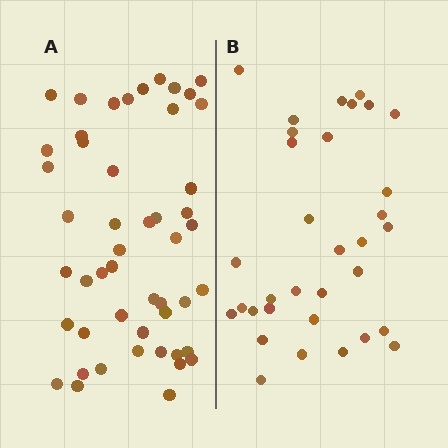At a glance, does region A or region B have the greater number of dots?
Region A (the left region) has more dots.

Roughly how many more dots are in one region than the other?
Region A has approximately 15 more dots than region B.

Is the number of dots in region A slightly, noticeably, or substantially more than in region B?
Region A has substantially more. The ratio is roughly 1.5 to 1.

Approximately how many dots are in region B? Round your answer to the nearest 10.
About 30 dots. (The exact count is 33, which rounds to 30.)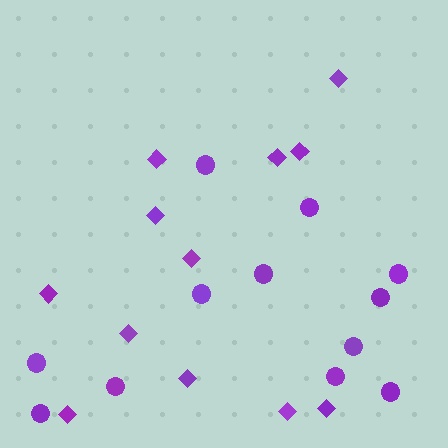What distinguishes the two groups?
There are 2 groups: one group of diamonds (12) and one group of circles (12).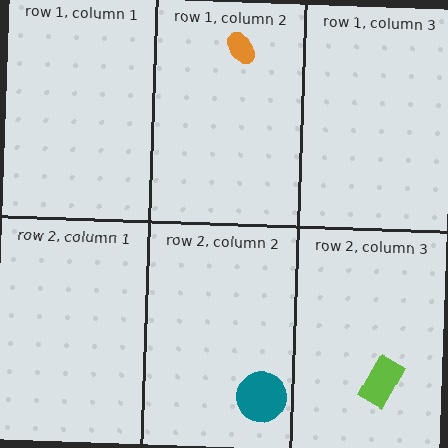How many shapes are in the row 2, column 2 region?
1.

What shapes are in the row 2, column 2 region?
The teal circle.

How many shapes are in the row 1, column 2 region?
1.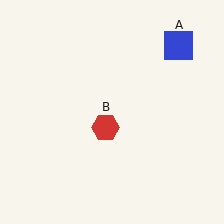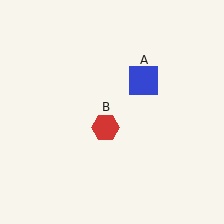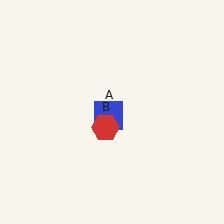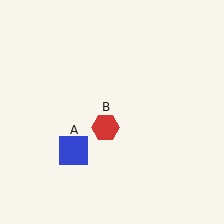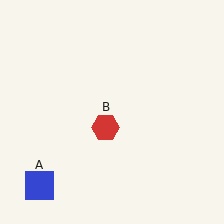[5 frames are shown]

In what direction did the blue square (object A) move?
The blue square (object A) moved down and to the left.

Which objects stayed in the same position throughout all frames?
Red hexagon (object B) remained stationary.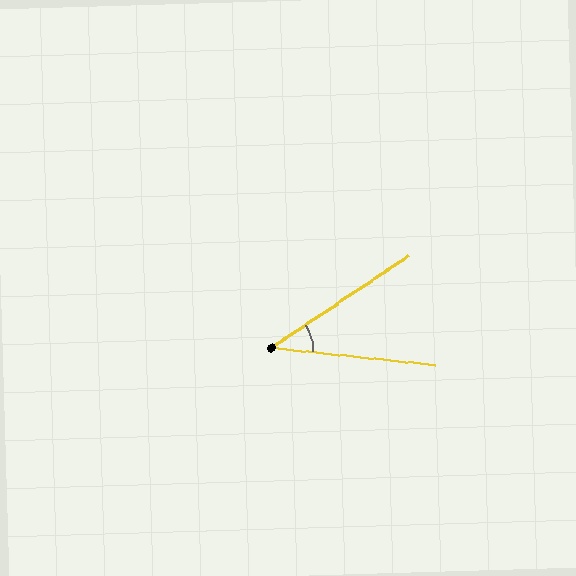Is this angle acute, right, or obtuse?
It is acute.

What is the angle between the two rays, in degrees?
Approximately 40 degrees.